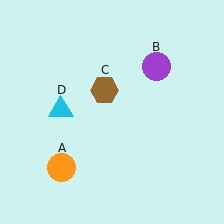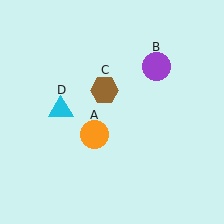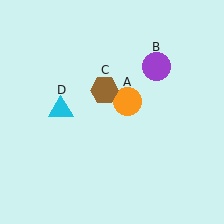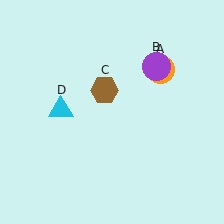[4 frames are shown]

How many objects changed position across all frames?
1 object changed position: orange circle (object A).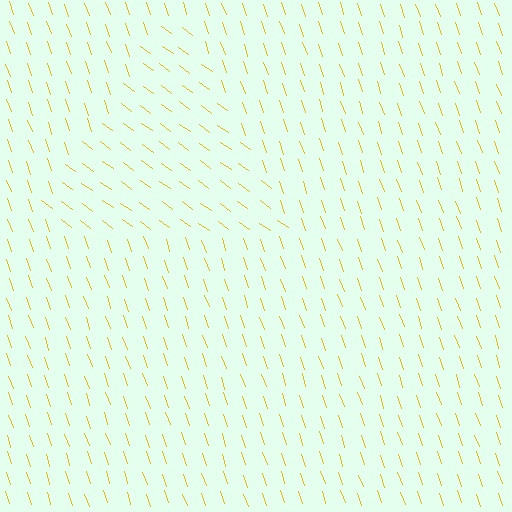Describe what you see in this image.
The image is filled with small yellow line segments. A triangle region in the image has lines oriented differently from the surrounding lines, creating a visible texture boundary.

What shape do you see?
I see a triangle.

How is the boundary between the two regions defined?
The boundary is defined purely by a change in line orientation (approximately 35 degrees difference). All lines are the same color and thickness.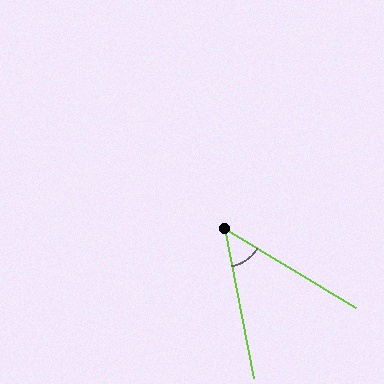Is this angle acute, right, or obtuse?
It is acute.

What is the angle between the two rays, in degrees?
Approximately 48 degrees.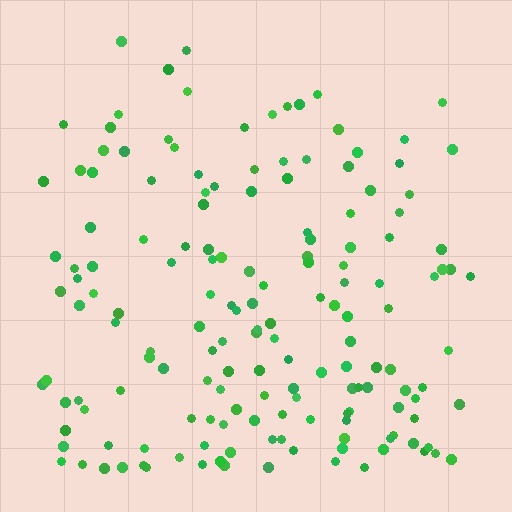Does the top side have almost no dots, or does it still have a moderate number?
Still a moderate number, just noticeably fewer than the bottom.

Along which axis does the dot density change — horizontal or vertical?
Vertical.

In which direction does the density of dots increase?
From top to bottom, with the bottom side densest.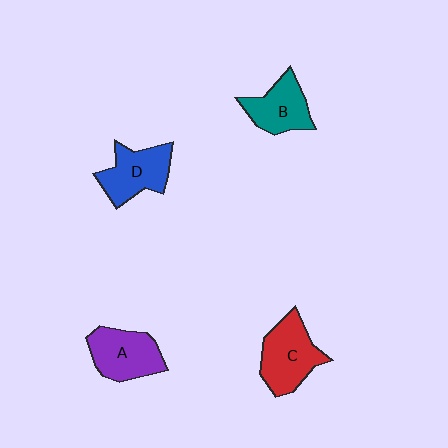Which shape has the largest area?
Shape C (red).